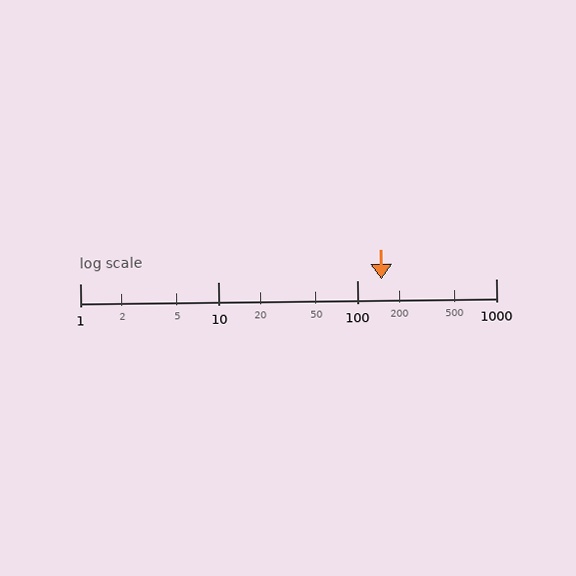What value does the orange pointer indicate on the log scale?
The pointer indicates approximately 150.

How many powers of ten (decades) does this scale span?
The scale spans 3 decades, from 1 to 1000.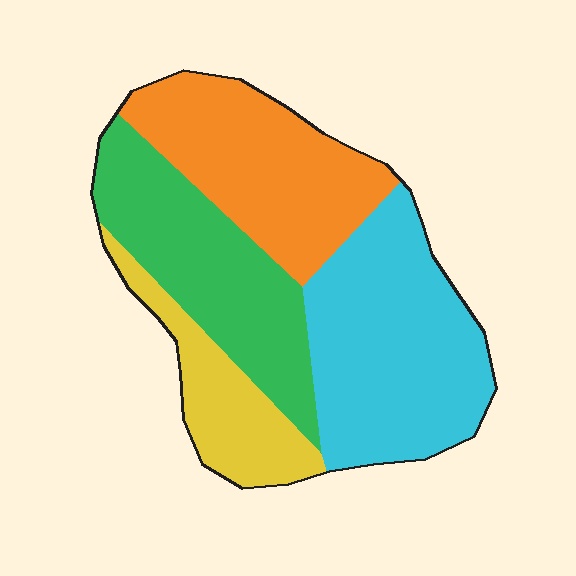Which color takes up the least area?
Yellow, at roughly 15%.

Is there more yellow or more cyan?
Cyan.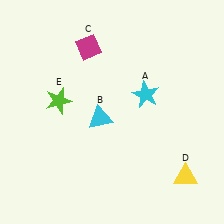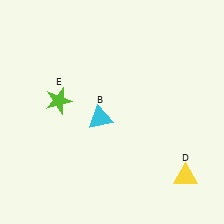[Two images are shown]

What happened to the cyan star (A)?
The cyan star (A) was removed in Image 2. It was in the top-right area of Image 1.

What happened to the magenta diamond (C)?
The magenta diamond (C) was removed in Image 2. It was in the top-left area of Image 1.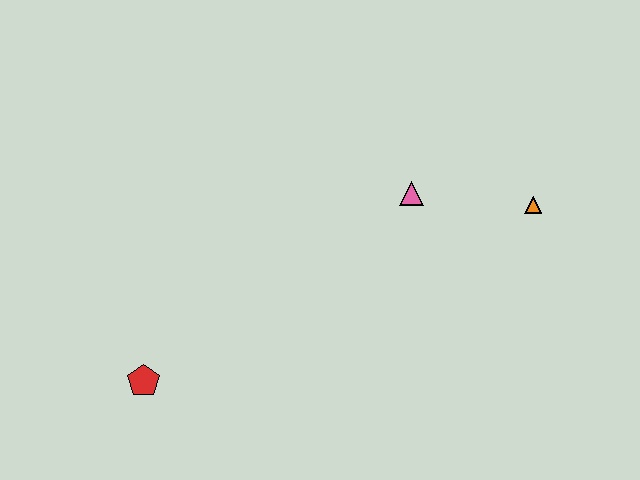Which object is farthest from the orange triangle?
The red pentagon is farthest from the orange triangle.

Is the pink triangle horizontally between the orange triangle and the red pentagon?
Yes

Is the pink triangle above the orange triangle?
Yes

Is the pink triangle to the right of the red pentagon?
Yes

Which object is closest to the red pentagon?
The pink triangle is closest to the red pentagon.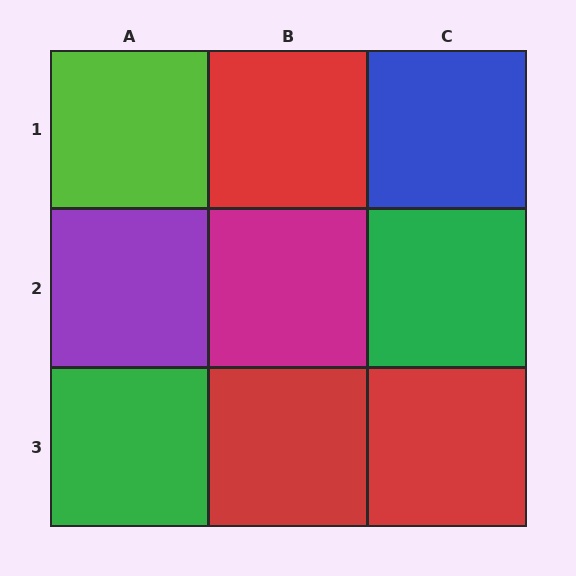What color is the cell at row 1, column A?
Lime.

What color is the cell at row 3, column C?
Red.